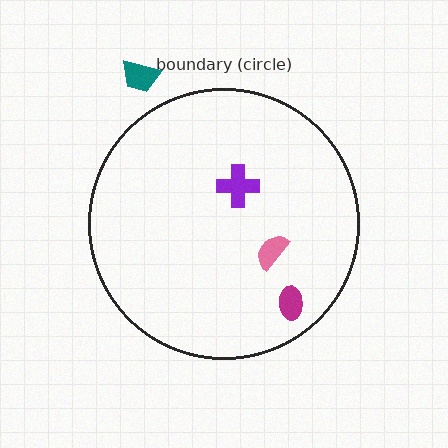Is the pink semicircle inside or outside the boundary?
Inside.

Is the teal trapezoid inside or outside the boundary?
Outside.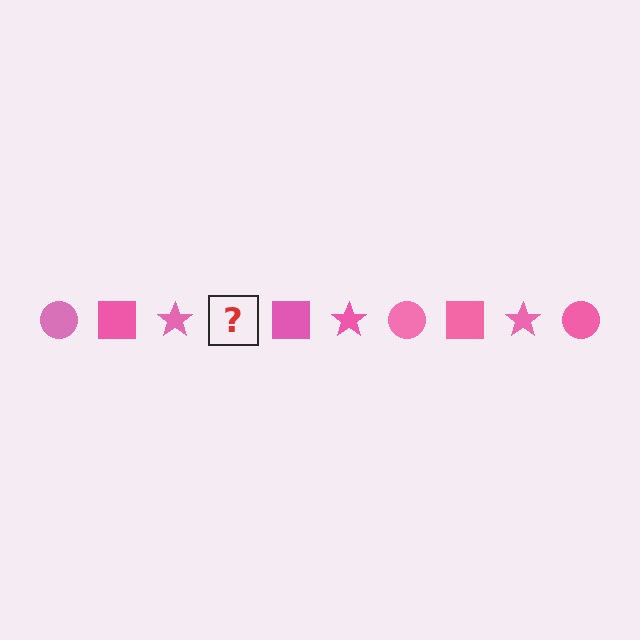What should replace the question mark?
The question mark should be replaced with a pink circle.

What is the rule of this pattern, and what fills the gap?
The rule is that the pattern cycles through circle, square, star shapes in pink. The gap should be filled with a pink circle.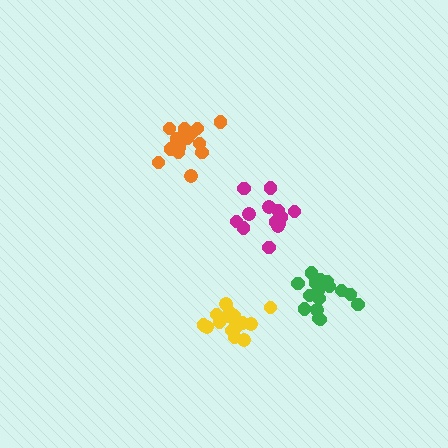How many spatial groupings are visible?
There are 4 spatial groupings.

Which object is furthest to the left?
The orange cluster is leftmost.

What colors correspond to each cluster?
The clusters are colored: green, yellow, magenta, orange.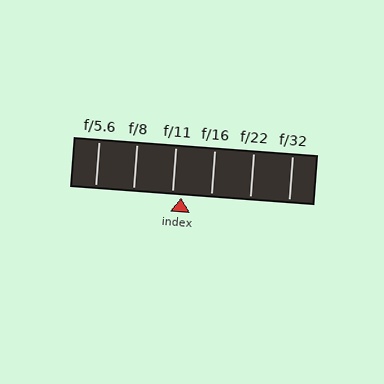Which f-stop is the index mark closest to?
The index mark is closest to f/11.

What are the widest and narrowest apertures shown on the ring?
The widest aperture shown is f/5.6 and the narrowest is f/32.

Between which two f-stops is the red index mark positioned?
The index mark is between f/11 and f/16.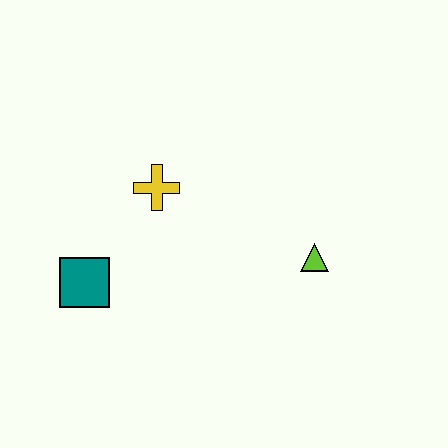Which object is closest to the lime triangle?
The yellow cross is closest to the lime triangle.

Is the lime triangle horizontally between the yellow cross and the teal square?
No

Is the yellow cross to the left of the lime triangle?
Yes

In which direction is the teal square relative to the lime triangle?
The teal square is to the left of the lime triangle.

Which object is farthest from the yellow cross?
The lime triangle is farthest from the yellow cross.